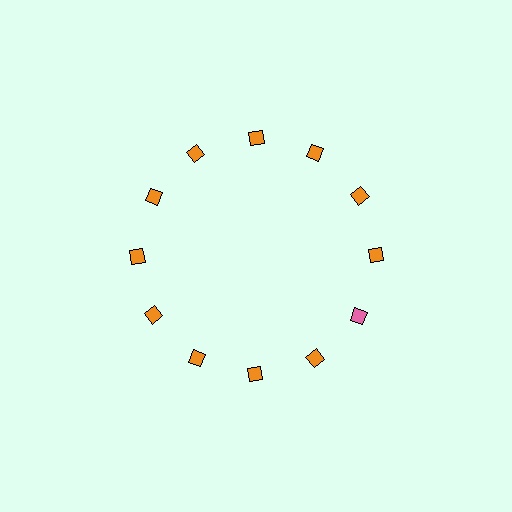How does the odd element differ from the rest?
It has a different color: pink instead of orange.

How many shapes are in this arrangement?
There are 12 shapes arranged in a ring pattern.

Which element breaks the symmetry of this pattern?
The pink diamond at roughly the 4 o'clock position breaks the symmetry. All other shapes are orange diamonds.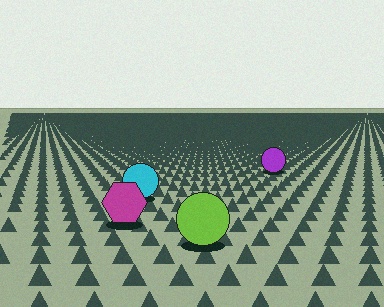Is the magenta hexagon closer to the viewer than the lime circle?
No. The lime circle is closer — you can tell from the texture gradient: the ground texture is coarser near it.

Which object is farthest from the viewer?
The purple circle is farthest from the viewer. It appears smaller and the ground texture around it is denser.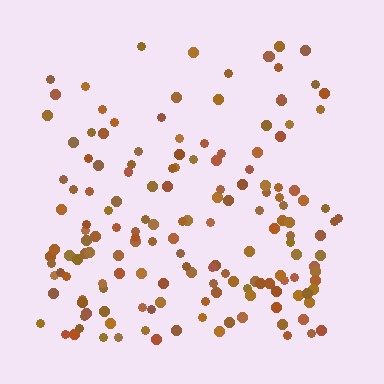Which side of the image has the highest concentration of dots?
The bottom.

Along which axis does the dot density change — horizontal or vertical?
Vertical.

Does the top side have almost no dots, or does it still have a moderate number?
Still a moderate number, just noticeably fewer than the bottom.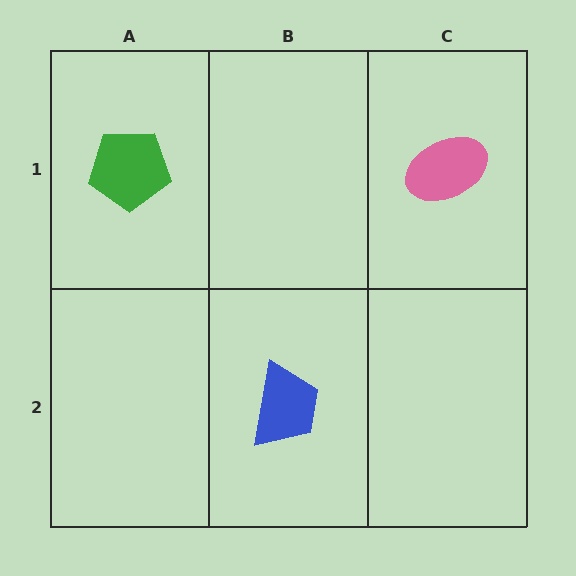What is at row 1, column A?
A green pentagon.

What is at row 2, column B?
A blue trapezoid.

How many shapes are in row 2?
1 shape.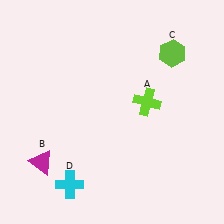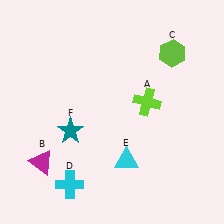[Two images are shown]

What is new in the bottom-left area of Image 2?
A teal star (F) was added in the bottom-left area of Image 2.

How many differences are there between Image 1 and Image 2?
There are 2 differences between the two images.